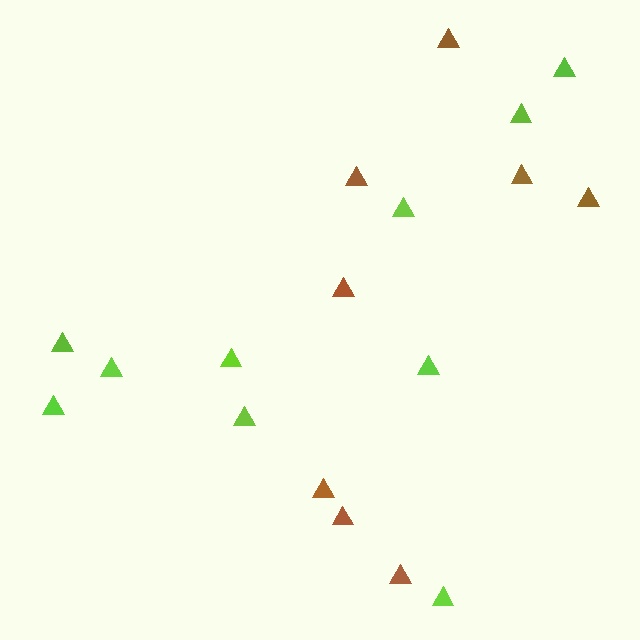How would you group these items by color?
There are 2 groups: one group of brown triangles (8) and one group of lime triangles (10).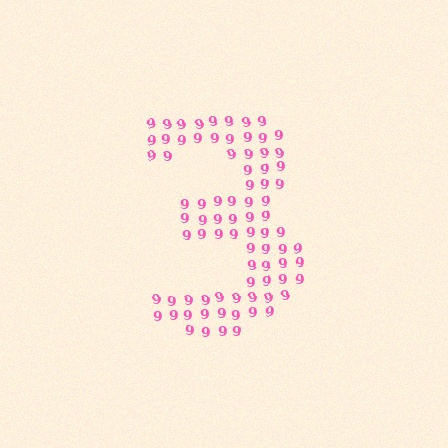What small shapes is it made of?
It is made of small digit 9's.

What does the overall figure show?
The overall figure shows the digit 3.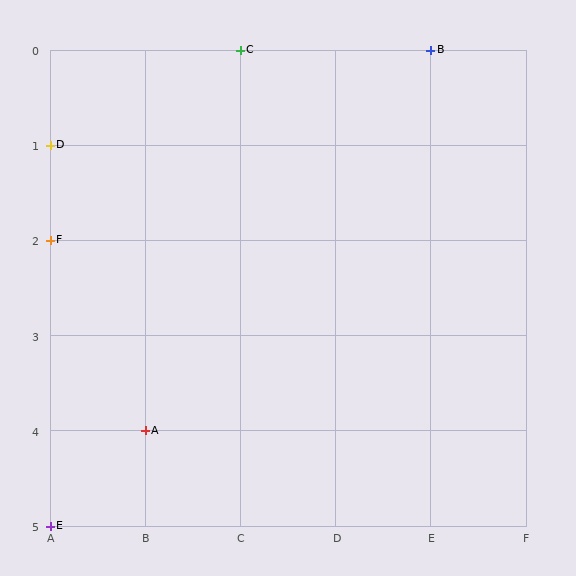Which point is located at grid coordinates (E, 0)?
Point B is at (E, 0).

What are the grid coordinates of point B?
Point B is at grid coordinates (E, 0).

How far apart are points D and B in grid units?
Points D and B are 4 columns and 1 row apart (about 4.1 grid units diagonally).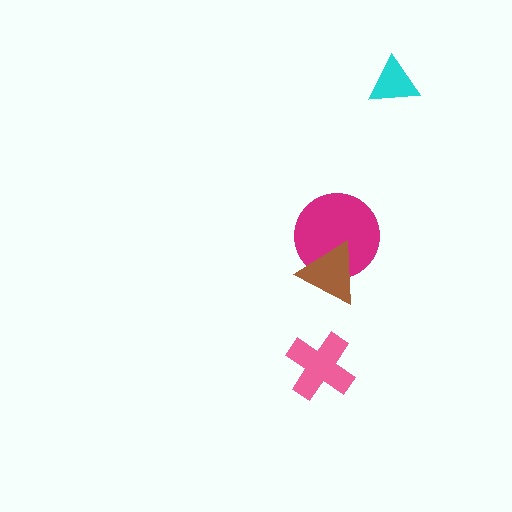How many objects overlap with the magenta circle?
1 object overlaps with the magenta circle.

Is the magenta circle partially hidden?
Yes, it is partially covered by another shape.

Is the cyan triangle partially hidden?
No, no other shape covers it.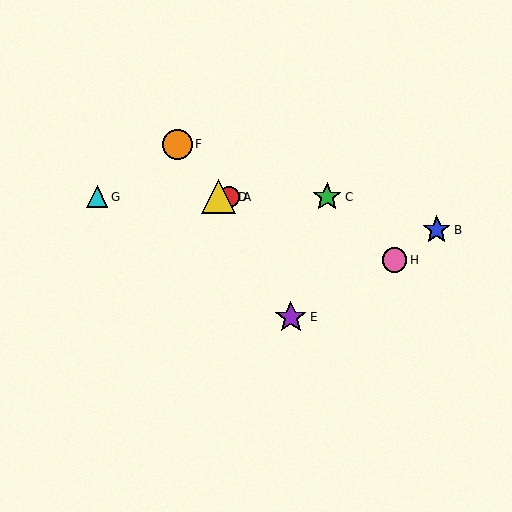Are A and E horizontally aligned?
No, A is at y≈197 and E is at y≈317.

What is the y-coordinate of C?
Object C is at y≈197.